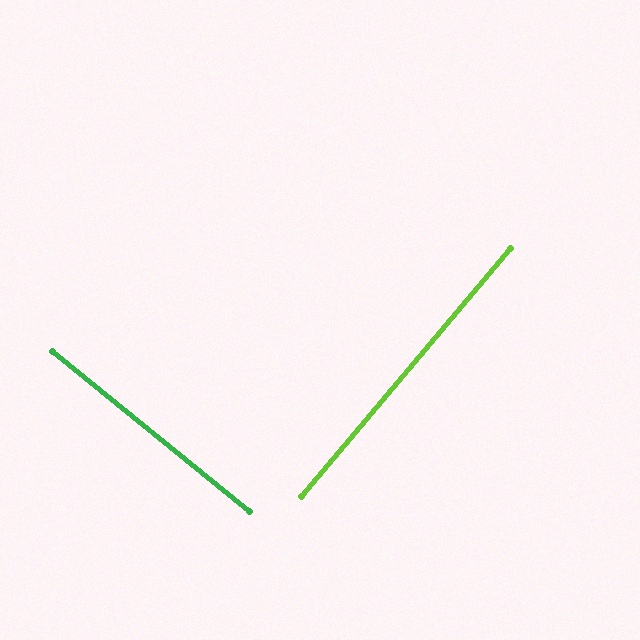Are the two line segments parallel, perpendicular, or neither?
Perpendicular — they meet at approximately 89°.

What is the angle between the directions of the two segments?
Approximately 89 degrees.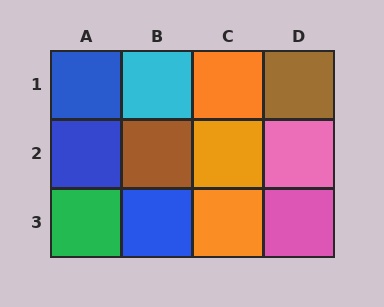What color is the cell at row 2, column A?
Blue.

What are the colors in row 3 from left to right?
Green, blue, orange, pink.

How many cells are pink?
2 cells are pink.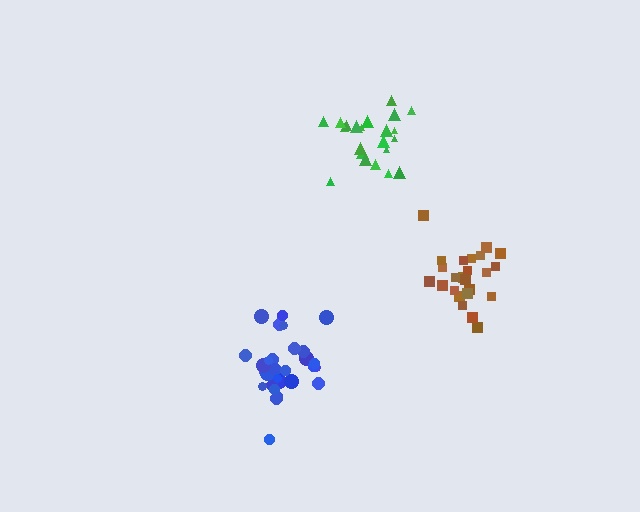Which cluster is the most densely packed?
Blue.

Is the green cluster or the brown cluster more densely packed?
Brown.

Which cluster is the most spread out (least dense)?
Green.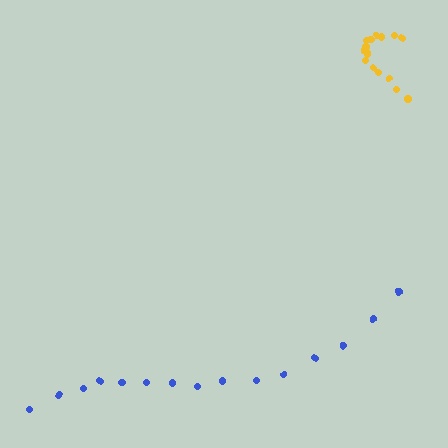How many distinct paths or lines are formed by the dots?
There are 2 distinct paths.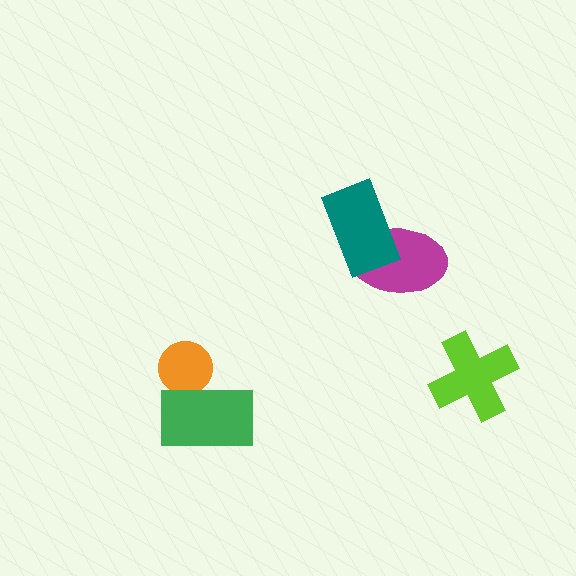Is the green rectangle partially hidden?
No, no other shape covers it.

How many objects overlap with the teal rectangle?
1 object overlaps with the teal rectangle.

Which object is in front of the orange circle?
The green rectangle is in front of the orange circle.